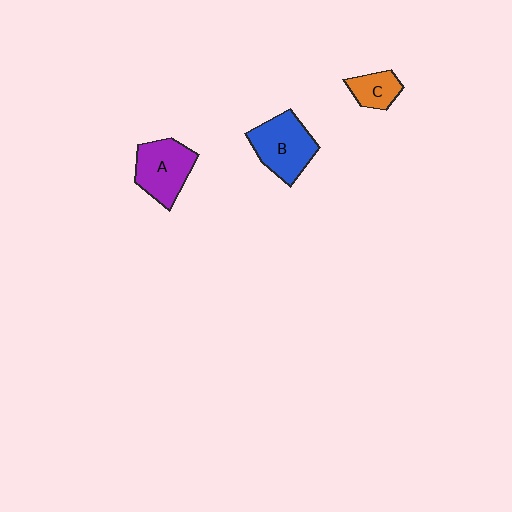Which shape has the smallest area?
Shape C (orange).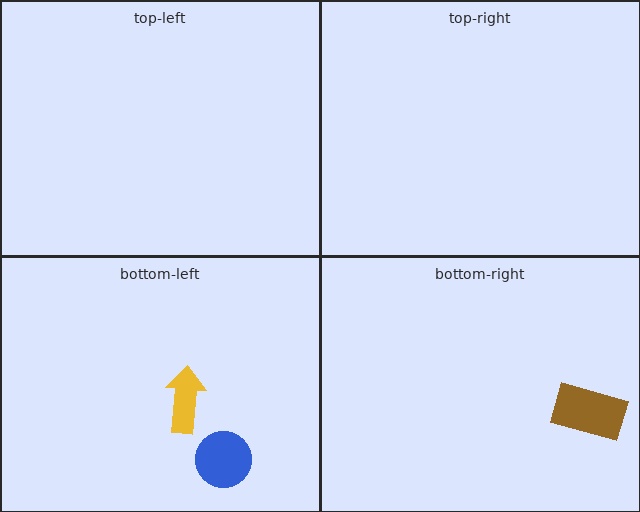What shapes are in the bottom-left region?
The yellow arrow, the blue circle.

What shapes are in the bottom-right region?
The brown rectangle.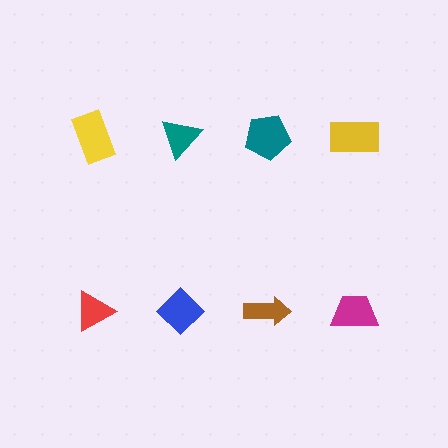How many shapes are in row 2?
4 shapes.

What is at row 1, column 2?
A teal triangle.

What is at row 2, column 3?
A brown arrow.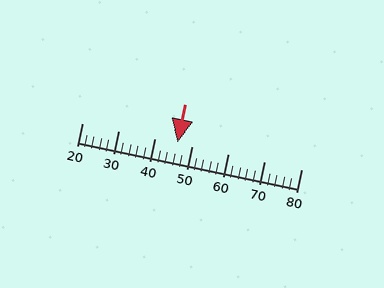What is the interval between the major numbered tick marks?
The major tick marks are spaced 10 units apart.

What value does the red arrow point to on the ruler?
The red arrow points to approximately 46.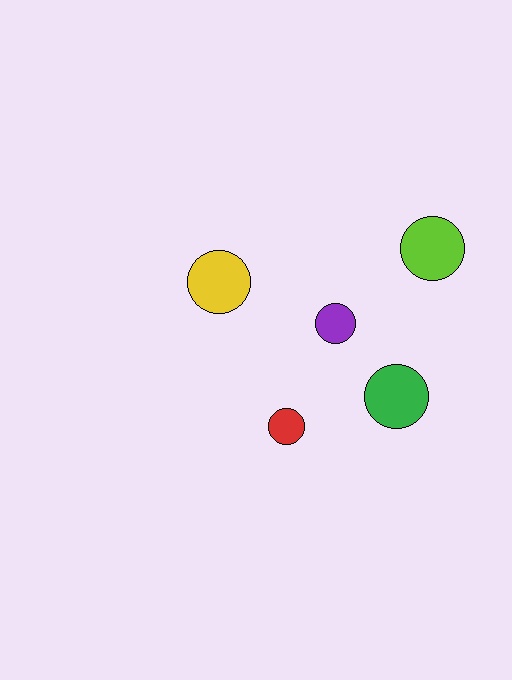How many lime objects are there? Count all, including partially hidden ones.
There is 1 lime object.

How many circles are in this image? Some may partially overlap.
There are 5 circles.